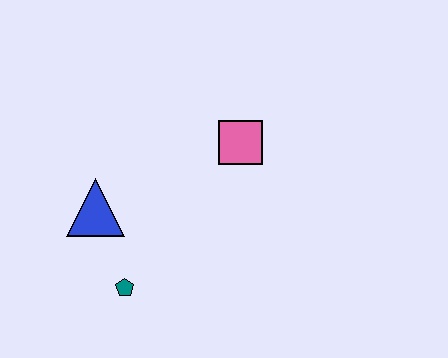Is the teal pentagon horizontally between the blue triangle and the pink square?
Yes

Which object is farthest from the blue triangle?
The pink square is farthest from the blue triangle.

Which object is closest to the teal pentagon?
The blue triangle is closest to the teal pentagon.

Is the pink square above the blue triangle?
Yes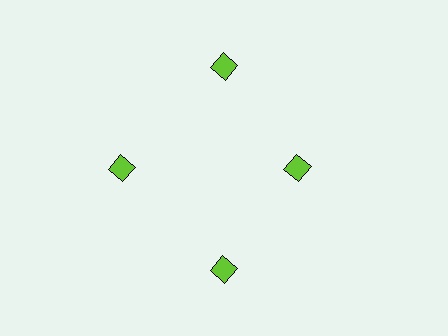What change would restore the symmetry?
The symmetry would be restored by moving it outward, back onto the ring so that all 4 diamonds sit at equal angles and equal distance from the center.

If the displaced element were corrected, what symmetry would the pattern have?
It would have 4-fold rotational symmetry — the pattern would map onto itself every 90 degrees.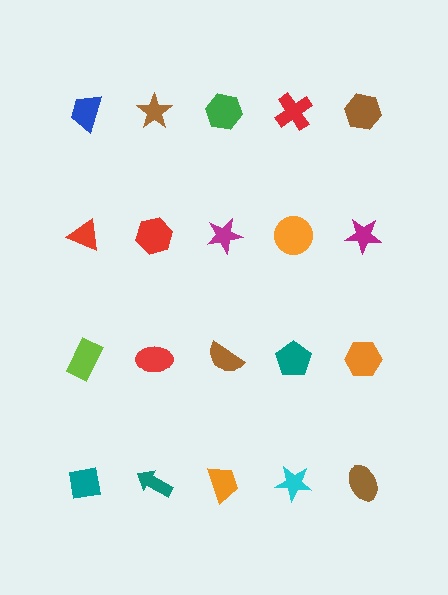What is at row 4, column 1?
A teal square.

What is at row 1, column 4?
A red cross.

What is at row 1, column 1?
A blue trapezoid.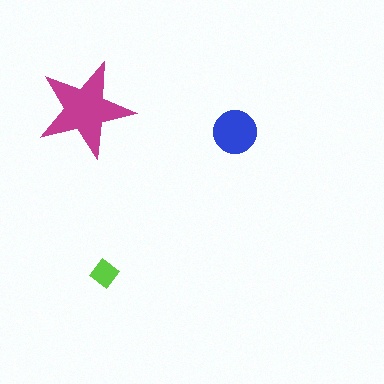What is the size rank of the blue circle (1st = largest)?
2nd.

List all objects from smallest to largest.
The lime diamond, the blue circle, the magenta star.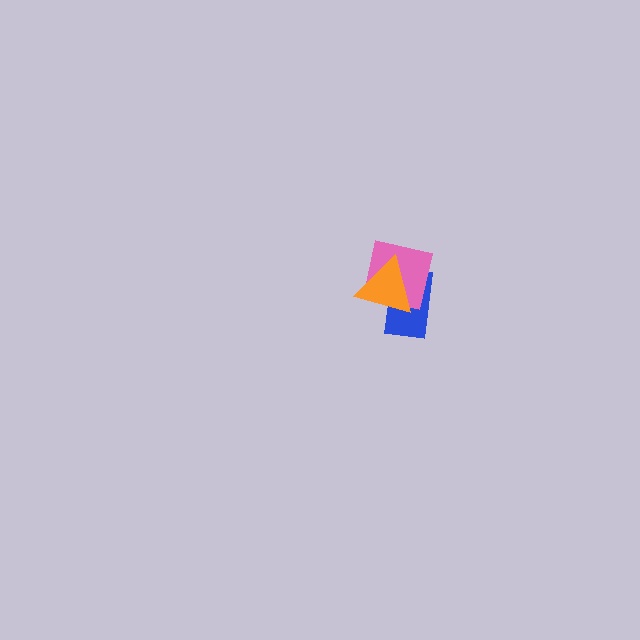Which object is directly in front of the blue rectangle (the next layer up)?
The pink square is directly in front of the blue rectangle.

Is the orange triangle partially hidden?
No, no other shape covers it.